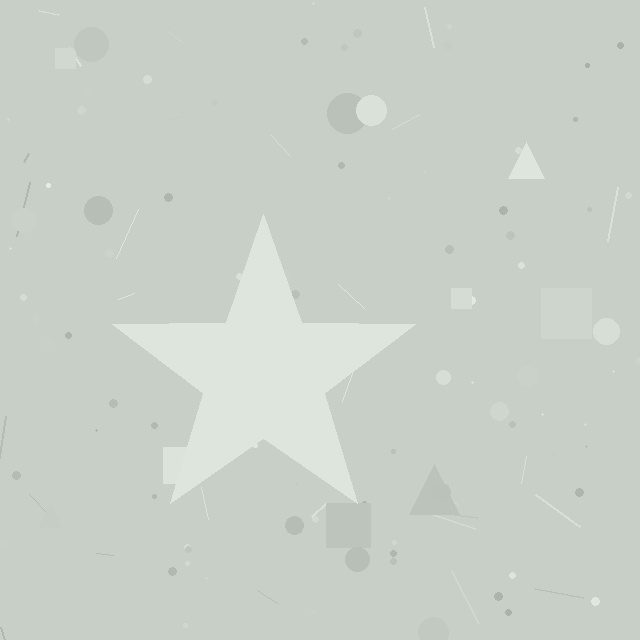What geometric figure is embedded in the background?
A star is embedded in the background.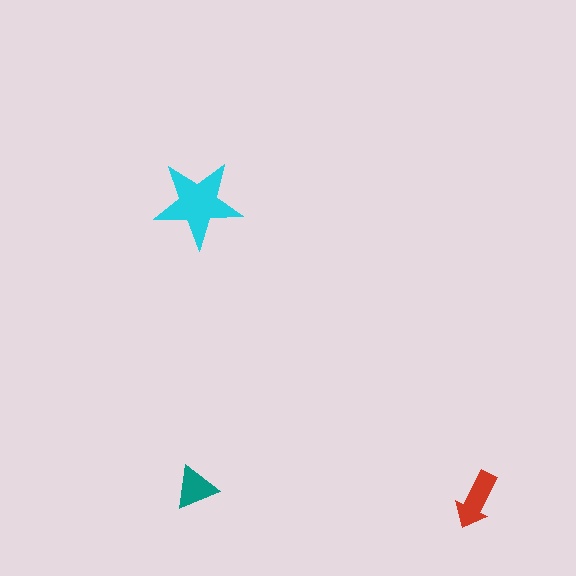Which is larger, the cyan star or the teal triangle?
The cyan star.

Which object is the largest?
The cyan star.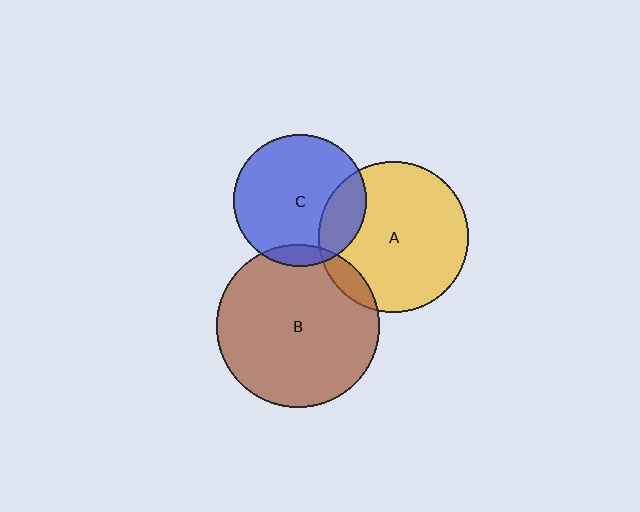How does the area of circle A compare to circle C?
Approximately 1.3 times.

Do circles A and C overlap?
Yes.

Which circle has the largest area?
Circle B (brown).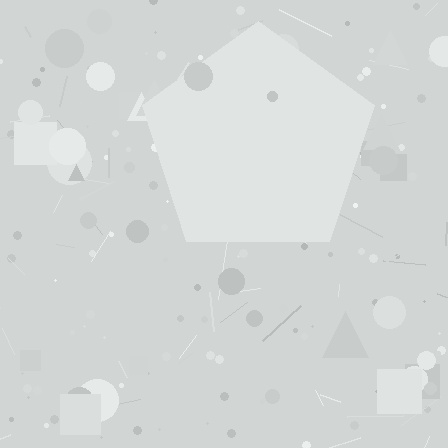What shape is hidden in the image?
A pentagon is hidden in the image.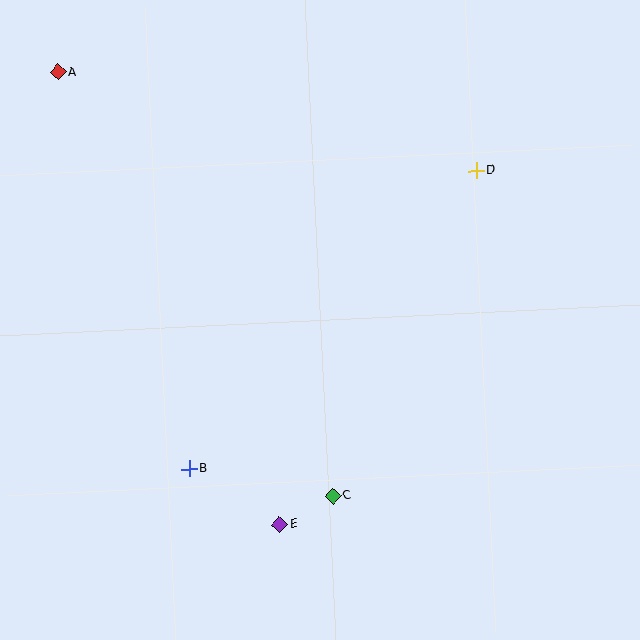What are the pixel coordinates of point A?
Point A is at (58, 72).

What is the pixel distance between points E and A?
The distance between E and A is 504 pixels.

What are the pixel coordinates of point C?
Point C is at (333, 496).